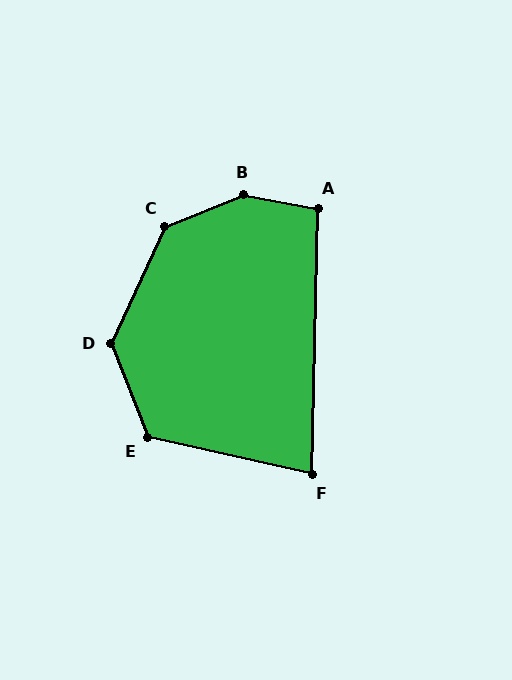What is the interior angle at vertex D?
Approximately 133 degrees (obtuse).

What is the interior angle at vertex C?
Approximately 137 degrees (obtuse).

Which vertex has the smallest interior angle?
F, at approximately 79 degrees.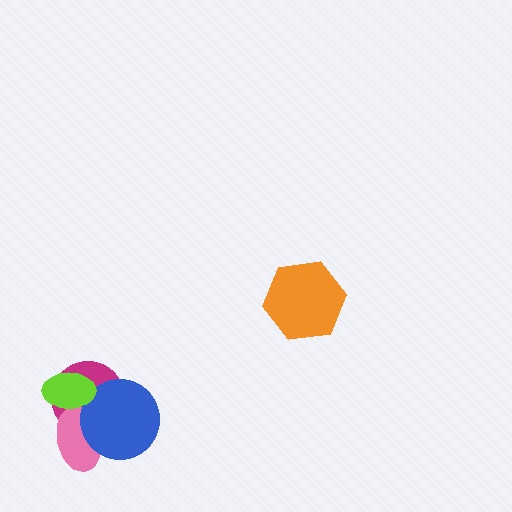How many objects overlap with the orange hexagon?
0 objects overlap with the orange hexagon.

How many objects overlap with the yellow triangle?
4 objects overlap with the yellow triangle.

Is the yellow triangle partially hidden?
Yes, it is partially covered by another shape.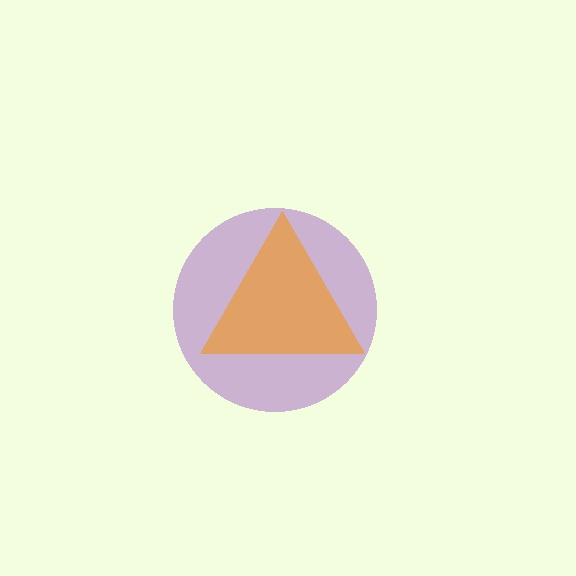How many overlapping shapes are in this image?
There are 2 overlapping shapes in the image.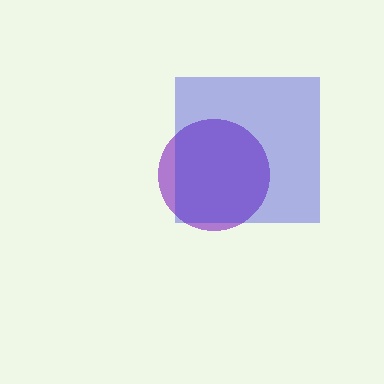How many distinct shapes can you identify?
There are 2 distinct shapes: a purple circle, a blue square.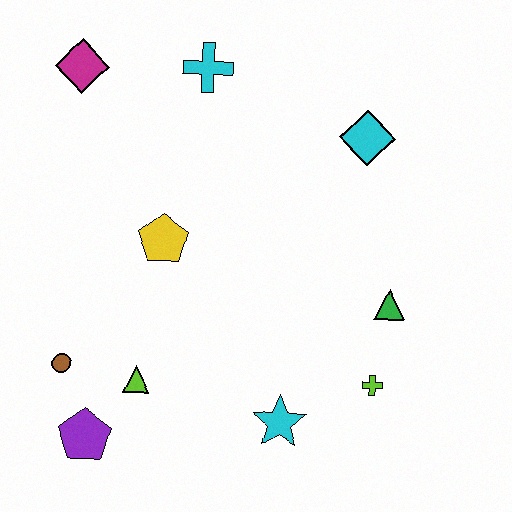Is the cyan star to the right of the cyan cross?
Yes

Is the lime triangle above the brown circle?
No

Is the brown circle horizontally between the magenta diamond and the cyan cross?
No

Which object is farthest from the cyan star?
The magenta diamond is farthest from the cyan star.